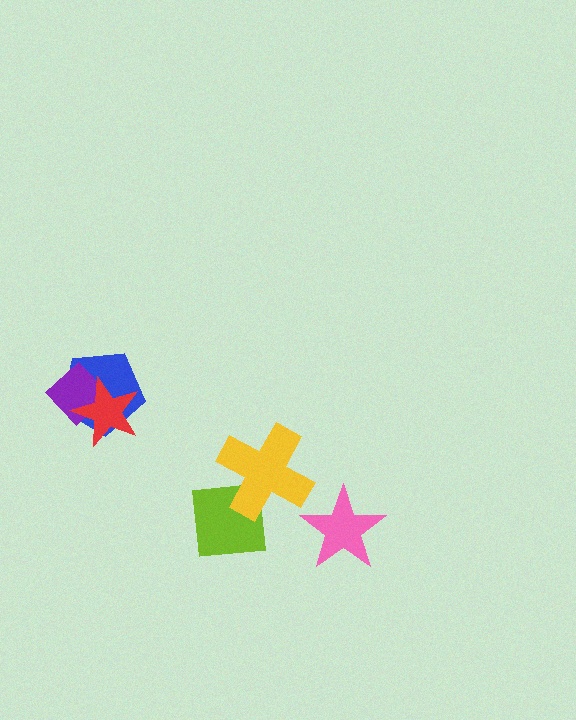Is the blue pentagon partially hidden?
Yes, it is partially covered by another shape.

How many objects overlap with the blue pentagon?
2 objects overlap with the blue pentagon.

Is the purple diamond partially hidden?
Yes, it is partially covered by another shape.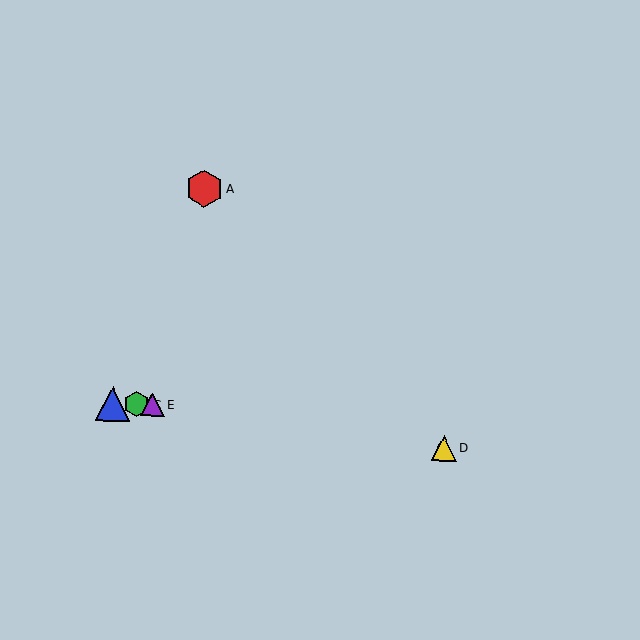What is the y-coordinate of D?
Object D is at y≈448.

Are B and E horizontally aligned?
Yes, both are at y≈404.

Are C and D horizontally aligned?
No, C is at y≈404 and D is at y≈448.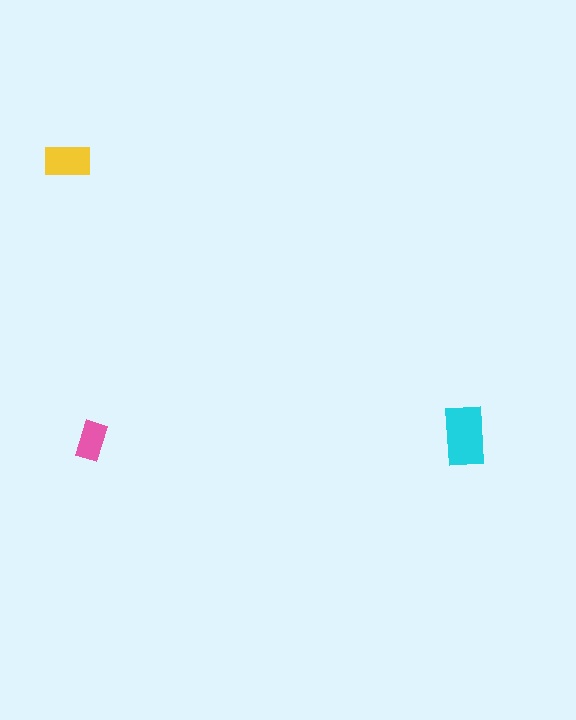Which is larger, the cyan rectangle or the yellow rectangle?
The cyan one.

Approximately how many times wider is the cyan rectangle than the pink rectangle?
About 1.5 times wider.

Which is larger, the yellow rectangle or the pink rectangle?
The yellow one.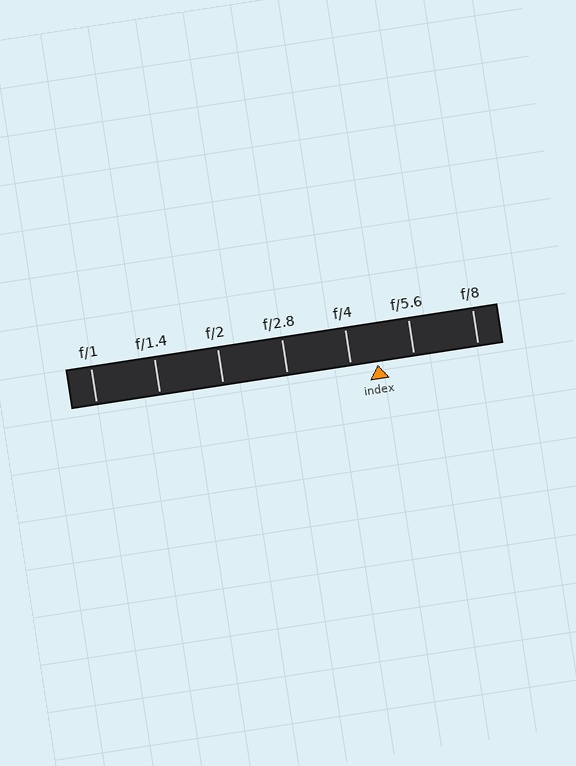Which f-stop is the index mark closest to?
The index mark is closest to f/4.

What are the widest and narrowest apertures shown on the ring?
The widest aperture shown is f/1 and the narrowest is f/8.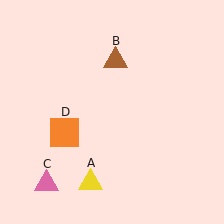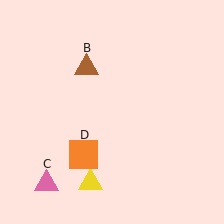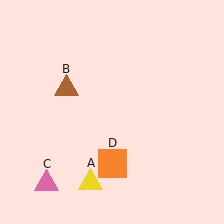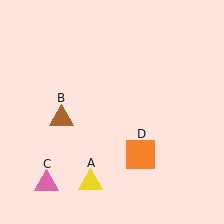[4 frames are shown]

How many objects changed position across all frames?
2 objects changed position: brown triangle (object B), orange square (object D).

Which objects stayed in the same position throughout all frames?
Yellow triangle (object A) and pink triangle (object C) remained stationary.